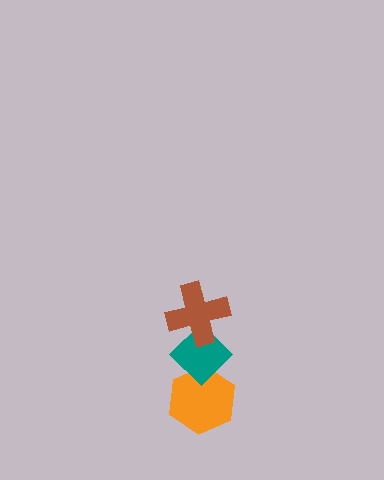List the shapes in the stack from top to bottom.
From top to bottom: the brown cross, the teal diamond, the orange hexagon.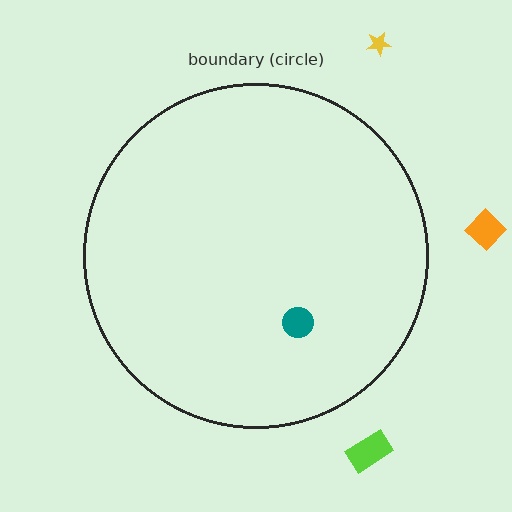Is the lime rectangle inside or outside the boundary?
Outside.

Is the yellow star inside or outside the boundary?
Outside.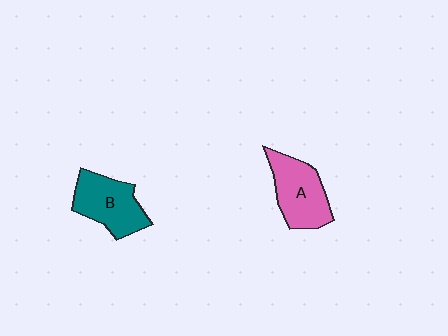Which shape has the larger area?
Shape A (pink).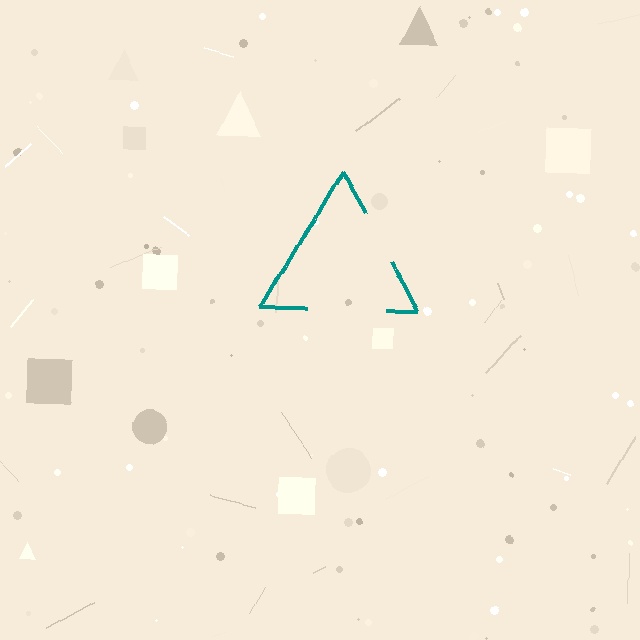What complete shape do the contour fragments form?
The contour fragments form a triangle.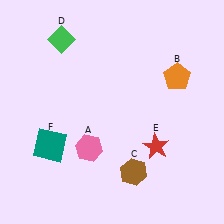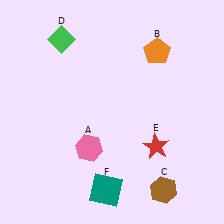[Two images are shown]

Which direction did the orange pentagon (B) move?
The orange pentagon (B) moved up.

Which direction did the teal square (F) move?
The teal square (F) moved right.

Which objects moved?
The objects that moved are: the orange pentagon (B), the brown hexagon (C), the teal square (F).